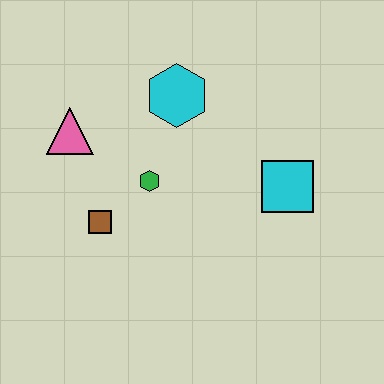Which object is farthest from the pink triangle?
The cyan square is farthest from the pink triangle.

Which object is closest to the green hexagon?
The brown square is closest to the green hexagon.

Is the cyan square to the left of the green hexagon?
No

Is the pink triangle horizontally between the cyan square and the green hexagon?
No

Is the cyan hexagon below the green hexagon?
No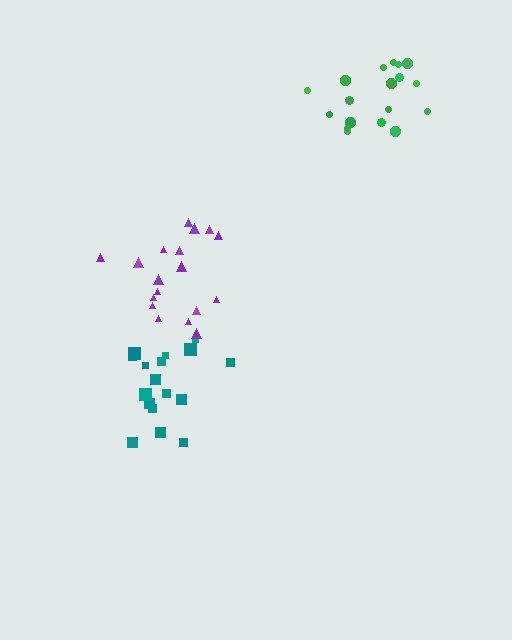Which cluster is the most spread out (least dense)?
Teal.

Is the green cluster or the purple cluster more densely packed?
Green.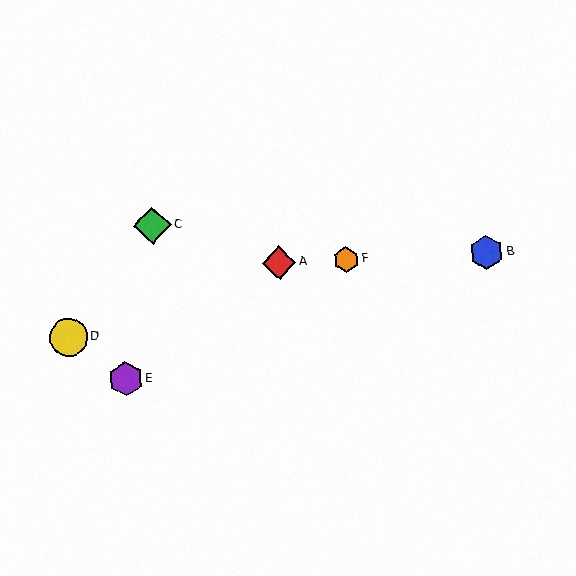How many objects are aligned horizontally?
3 objects (A, B, F) are aligned horizontally.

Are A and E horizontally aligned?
No, A is at y≈263 and E is at y≈379.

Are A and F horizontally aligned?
Yes, both are at y≈263.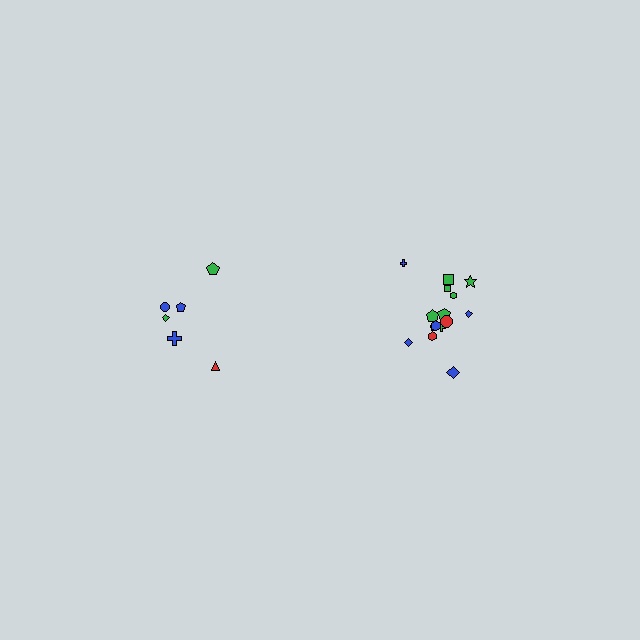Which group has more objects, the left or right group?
The right group.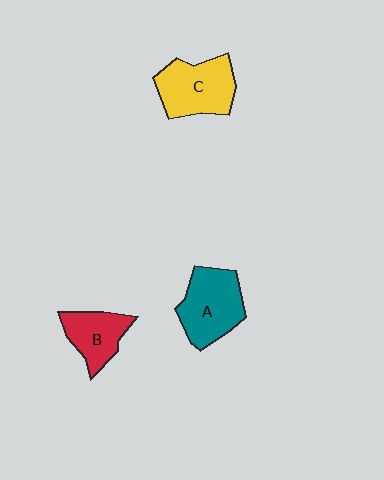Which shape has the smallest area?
Shape B (red).